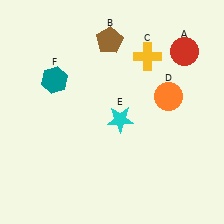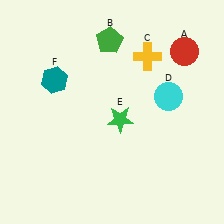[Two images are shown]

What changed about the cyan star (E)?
In Image 1, E is cyan. In Image 2, it changed to green.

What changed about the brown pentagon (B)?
In Image 1, B is brown. In Image 2, it changed to green.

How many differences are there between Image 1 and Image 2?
There are 3 differences between the two images.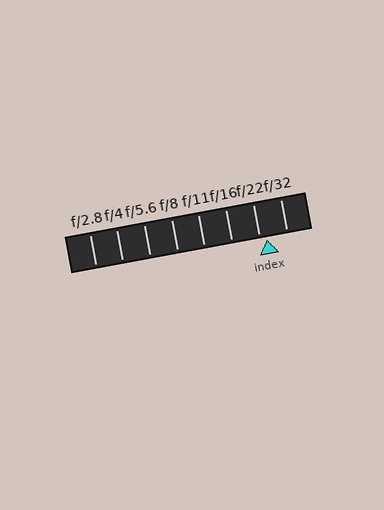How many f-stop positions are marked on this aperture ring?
There are 8 f-stop positions marked.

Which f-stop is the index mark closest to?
The index mark is closest to f/22.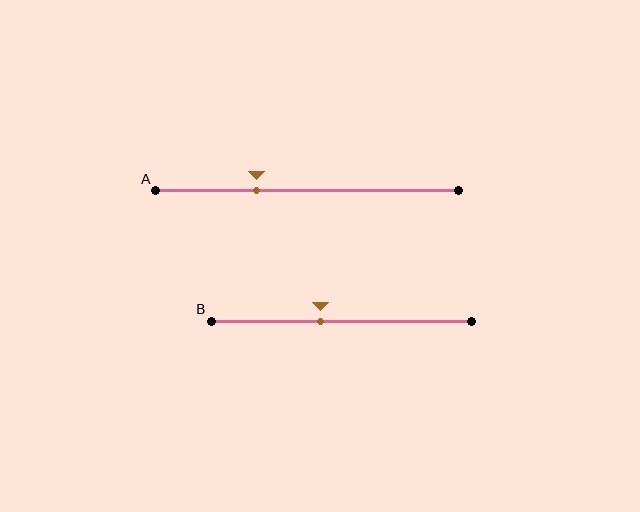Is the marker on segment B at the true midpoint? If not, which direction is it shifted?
No, the marker on segment B is shifted to the left by about 8% of the segment length.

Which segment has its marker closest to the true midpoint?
Segment B has its marker closest to the true midpoint.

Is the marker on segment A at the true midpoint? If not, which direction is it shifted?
No, the marker on segment A is shifted to the left by about 17% of the segment length.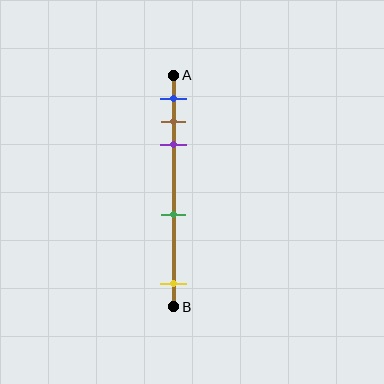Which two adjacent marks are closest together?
The brown and purple marks are the closest adjacent pair.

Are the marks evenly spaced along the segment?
No, the marks are not evenly spaced.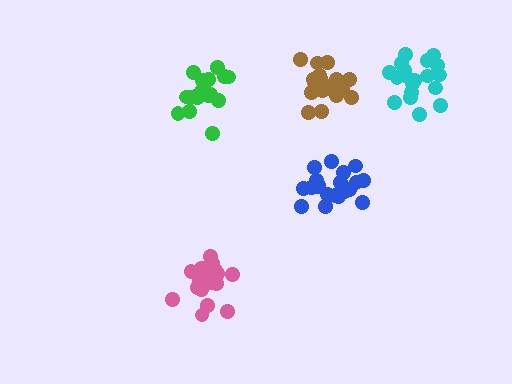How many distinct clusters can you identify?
There are 5 distinct clusters.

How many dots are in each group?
Group 1: 18 dots, Group 2: 21 dots, Group 3: 18 dots, Group 4: 19 dots, Group 5: 19 dots (95 total).